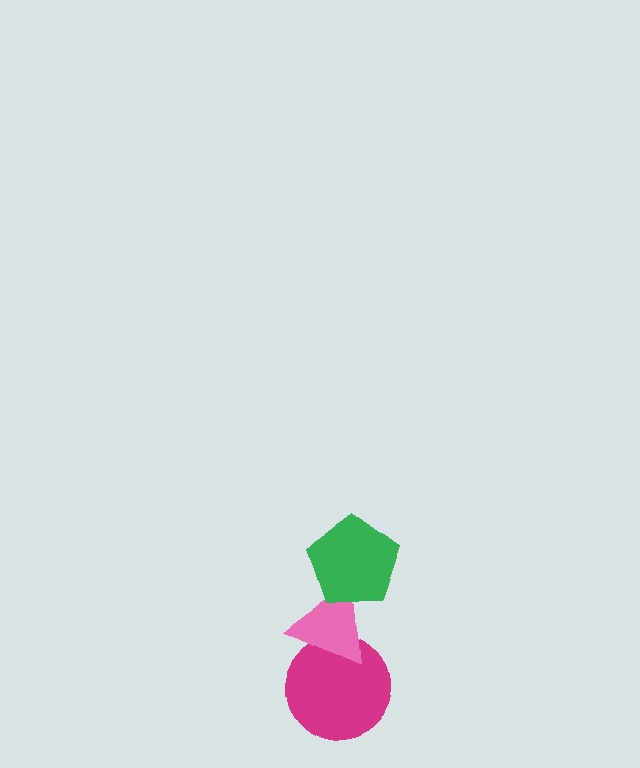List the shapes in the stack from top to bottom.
From top to bottom: the green pentagon, the pink triangle, the magenta circle.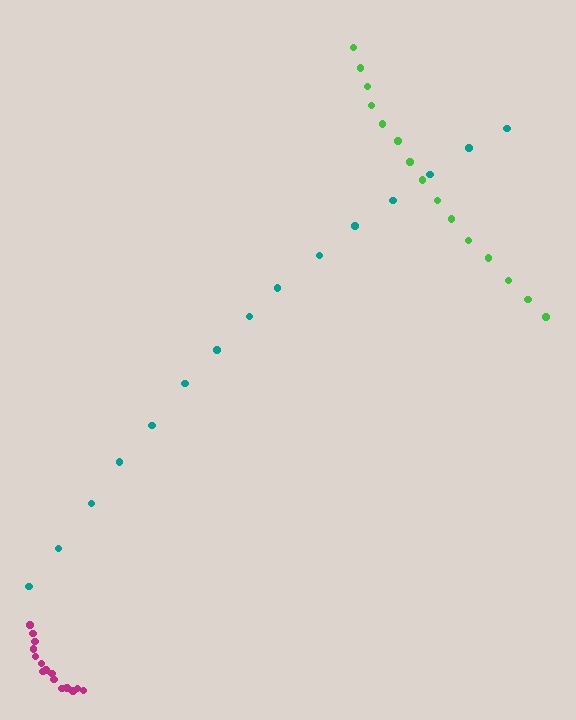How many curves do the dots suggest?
There are 3 distinct paths.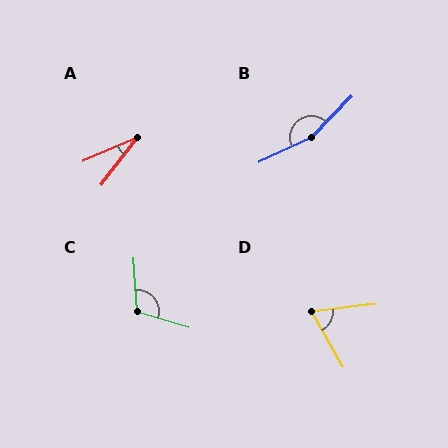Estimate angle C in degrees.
Approximately 110 degrees.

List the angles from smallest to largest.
A (30°), D (67°), C (110°), B (160°).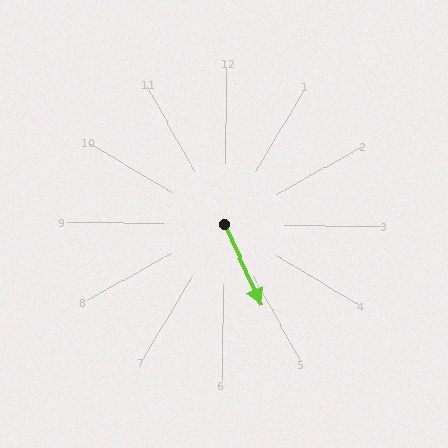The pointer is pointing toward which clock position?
Roughly 5 o'clock.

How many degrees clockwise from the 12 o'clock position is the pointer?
Approximately 155 degrees.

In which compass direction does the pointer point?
Southeast.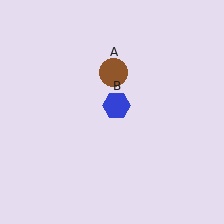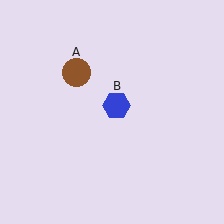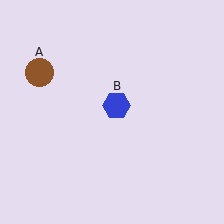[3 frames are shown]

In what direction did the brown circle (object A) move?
The brown circle (object A) moved left.